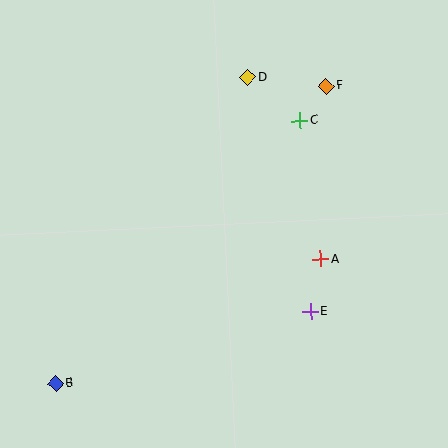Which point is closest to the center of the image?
Point A at (321, 259) is closest to the center.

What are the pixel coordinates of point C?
Point C is at (300, 120).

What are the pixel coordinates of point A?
Point A is at (321, 259).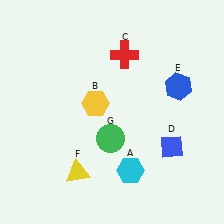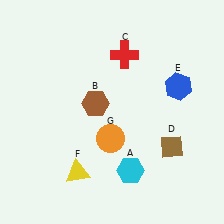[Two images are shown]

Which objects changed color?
B changed from yellow to brown. D changed from blue to brown. G changed from green to orange.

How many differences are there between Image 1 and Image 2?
There are 3 differences between the two images.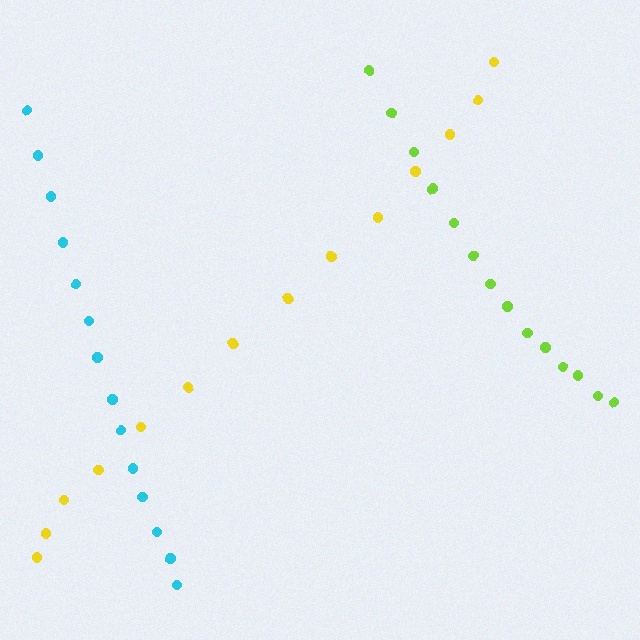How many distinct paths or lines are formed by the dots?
There are 3 distinct paths.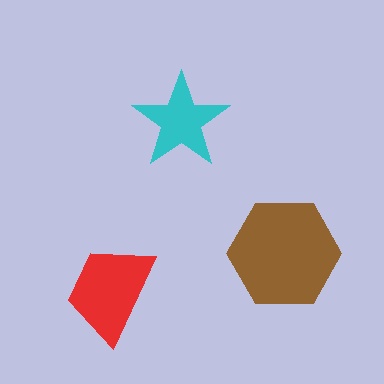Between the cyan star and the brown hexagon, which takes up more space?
The brown hexagon.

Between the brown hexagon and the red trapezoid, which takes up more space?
The brown hexagon.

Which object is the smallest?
The cyan star.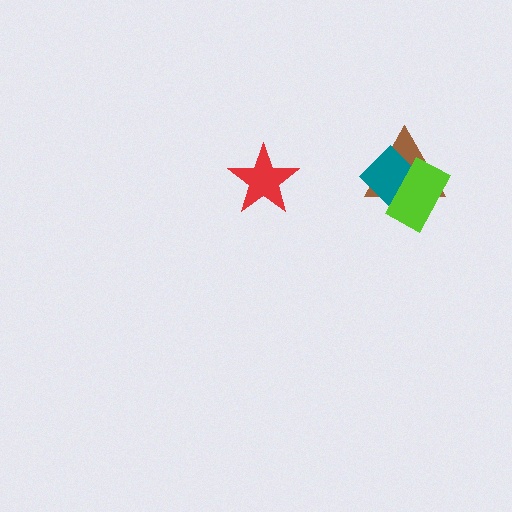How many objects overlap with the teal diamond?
2 objects overlap with the teal diamond.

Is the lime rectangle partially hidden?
No, no other shape covers it.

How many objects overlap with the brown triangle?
2 objects overlap with the brown triangle.